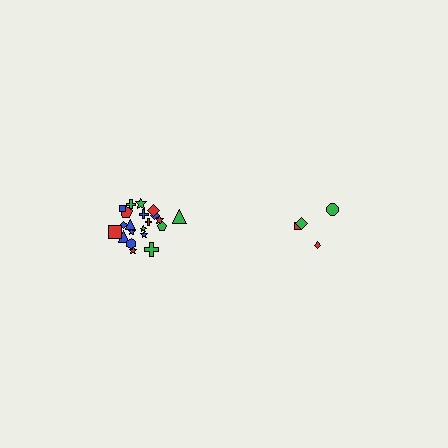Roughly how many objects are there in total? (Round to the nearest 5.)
Roughly 25 objects in total.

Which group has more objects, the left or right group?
The left group.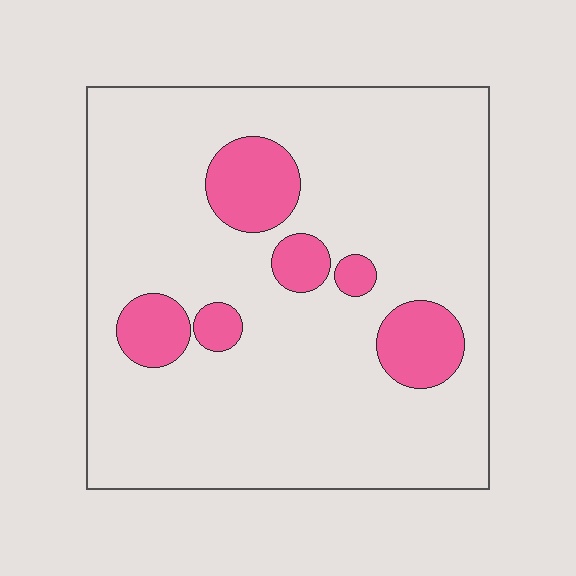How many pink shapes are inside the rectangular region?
6.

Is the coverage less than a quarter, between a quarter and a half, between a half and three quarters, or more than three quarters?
Less than a quarter.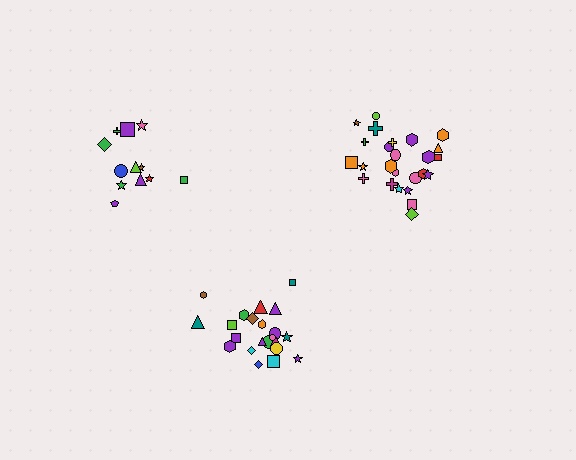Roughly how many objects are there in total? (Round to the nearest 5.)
Roughly 60 objects in total.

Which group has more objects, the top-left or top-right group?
The top-right group.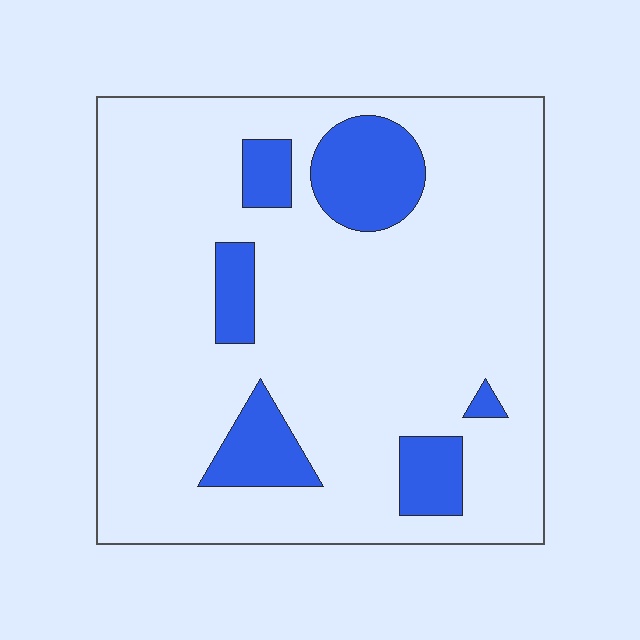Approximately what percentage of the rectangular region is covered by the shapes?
Approximately 15%.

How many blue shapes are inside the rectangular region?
6.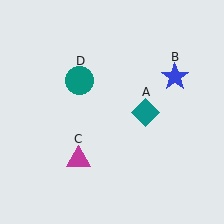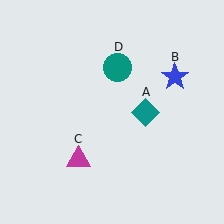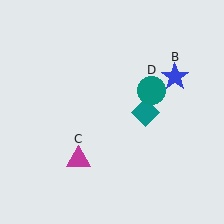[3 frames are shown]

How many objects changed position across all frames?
1 object changed position: teal circle (object D).